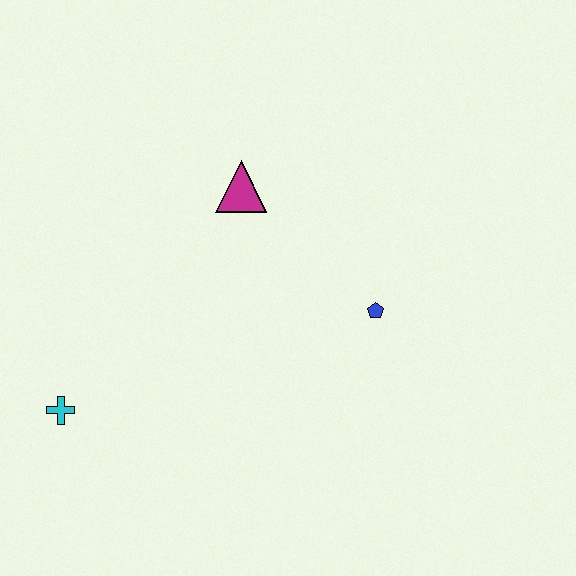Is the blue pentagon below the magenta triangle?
Yes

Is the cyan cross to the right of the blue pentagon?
No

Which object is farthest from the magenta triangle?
The cyan cross is farthest from the magenta triangle.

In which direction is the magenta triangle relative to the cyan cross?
The magenta triangle is above the cyan cross.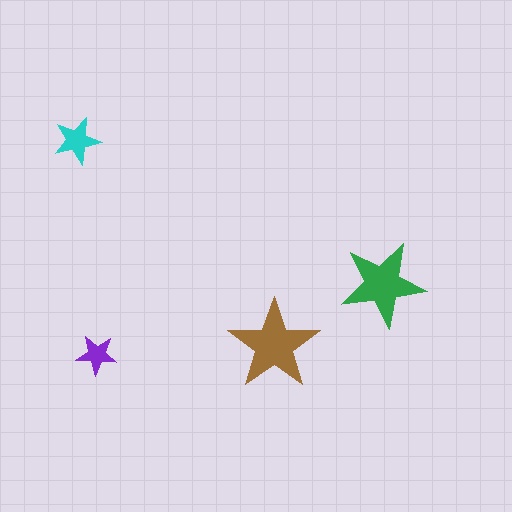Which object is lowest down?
The purple star is bottommost.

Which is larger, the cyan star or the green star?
The green one.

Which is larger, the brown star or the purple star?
The brown one.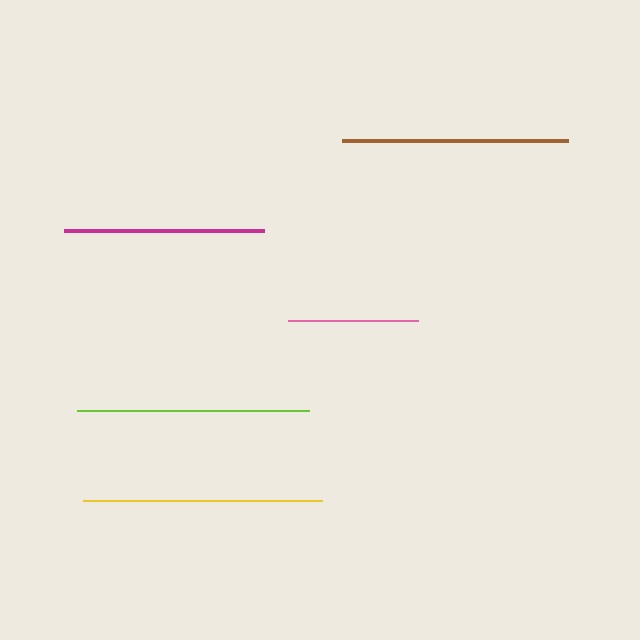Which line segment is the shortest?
The pink line is the shortest at approximately 130 pixels.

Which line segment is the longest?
The yellow line is the longest at approximately 240 pixels.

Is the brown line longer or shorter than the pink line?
The brown line is longer than the pink line.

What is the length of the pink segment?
The pink segment is approximately 130 pixels long.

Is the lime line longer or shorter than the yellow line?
The yellow line is longer than the lime line.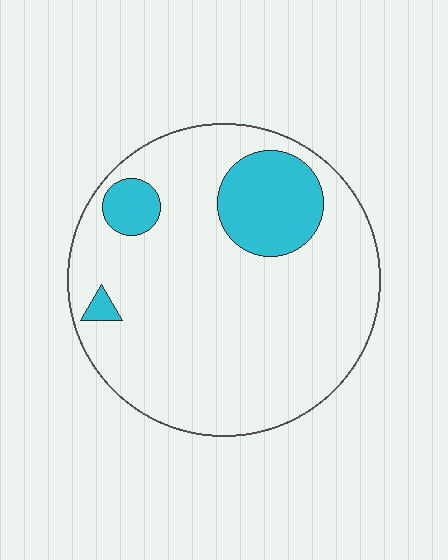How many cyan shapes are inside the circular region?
3.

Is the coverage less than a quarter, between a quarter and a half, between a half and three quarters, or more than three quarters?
Less than a quarter.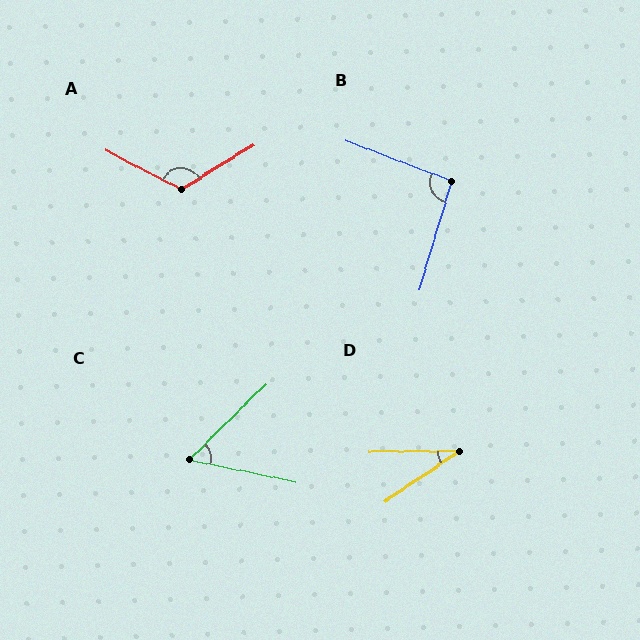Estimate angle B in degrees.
Approximately 94 degrees.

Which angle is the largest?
A, at approximately 121 degrees.